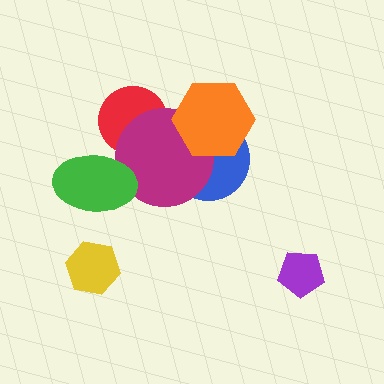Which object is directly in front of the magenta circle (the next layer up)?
The green ellipse is directly in front of the magenta circle.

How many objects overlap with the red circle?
1 object overlaps with the red circle.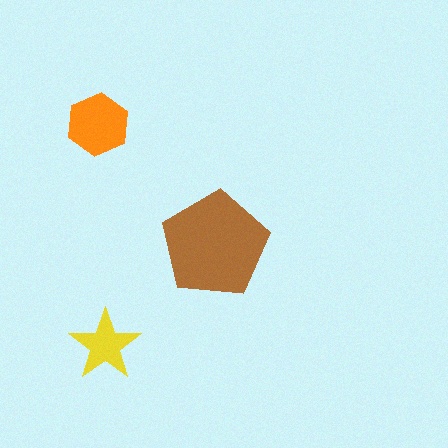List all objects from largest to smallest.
The brown pentagon, the orange hexagon, the yellow star.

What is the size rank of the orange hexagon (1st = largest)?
2nd.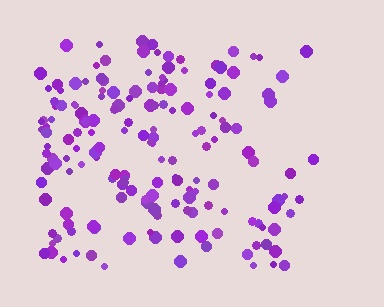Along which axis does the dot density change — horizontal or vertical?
Horizontal.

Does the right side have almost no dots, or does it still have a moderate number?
Still a moderate number, just noticeably fewer than the left.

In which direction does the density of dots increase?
From right to left, with the left side densest.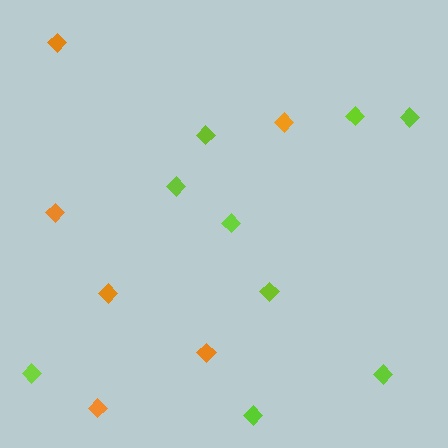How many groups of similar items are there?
There are 2 groups: one group of orange diamonds (6) and one group of lime diamonds (9).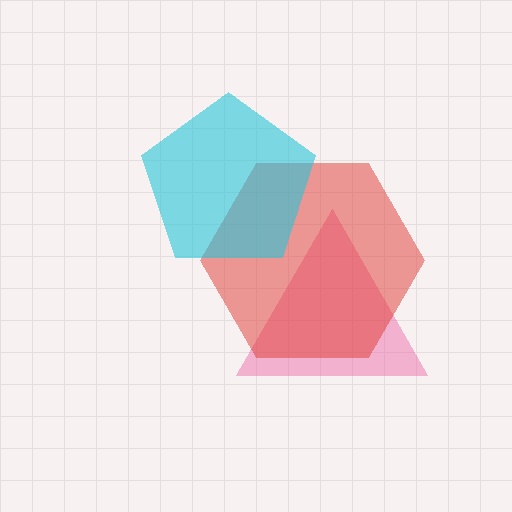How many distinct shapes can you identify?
There are 3 distinct shapes: a pink triangle, a red hexagon, a cyan pentagon.